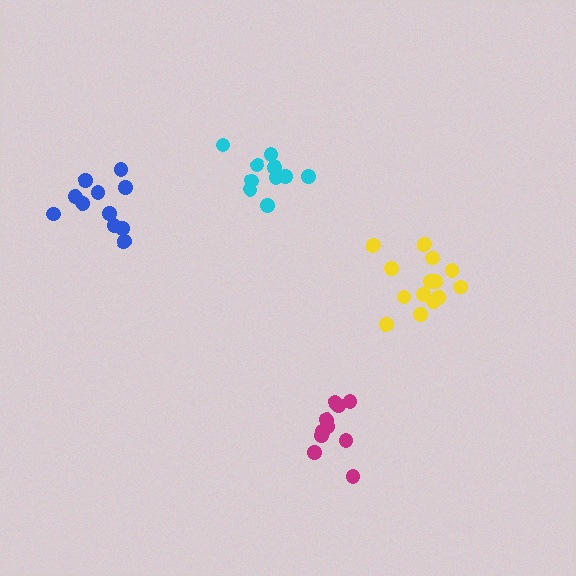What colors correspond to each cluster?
The clusters are colored: cyan, magenta, yellow, blue.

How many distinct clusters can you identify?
There are 4 distinct clusters.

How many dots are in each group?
Group 1: 10 dots, Group 2: 10 dots, Group 3: 14 dots, Group 4: 11 dots (45 total).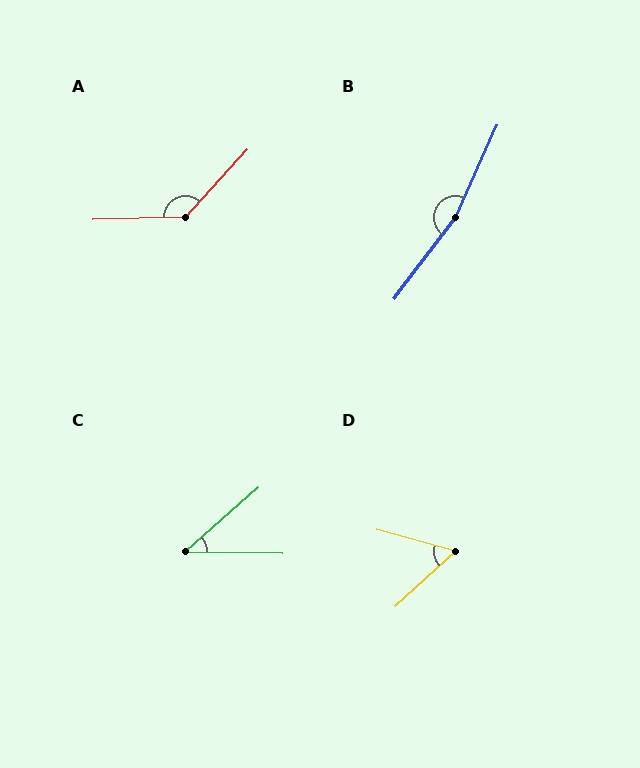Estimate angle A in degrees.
Approximately 134 degrees.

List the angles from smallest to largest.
C (42°), D (58°), A (134°), B (167°).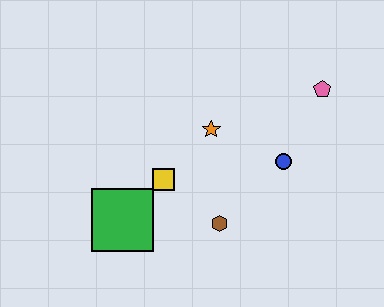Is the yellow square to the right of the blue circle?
No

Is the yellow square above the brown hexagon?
Yes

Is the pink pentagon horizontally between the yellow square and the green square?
No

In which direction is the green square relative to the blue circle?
The green square is to the left of the blue circle.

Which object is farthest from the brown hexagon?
The pink pentagon is farthest from the brown hexagon.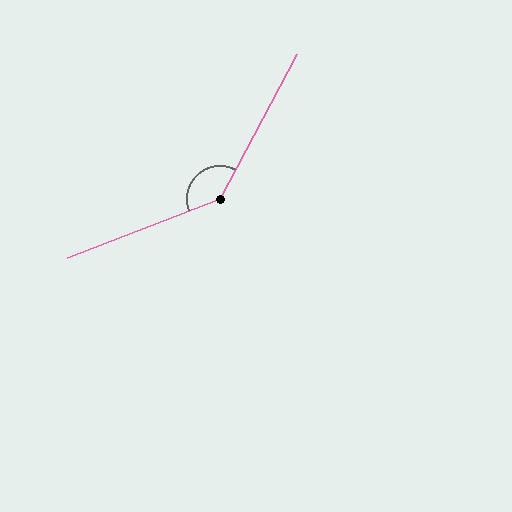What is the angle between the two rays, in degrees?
Approximately 139 degrees.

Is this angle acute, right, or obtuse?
It is obtuse.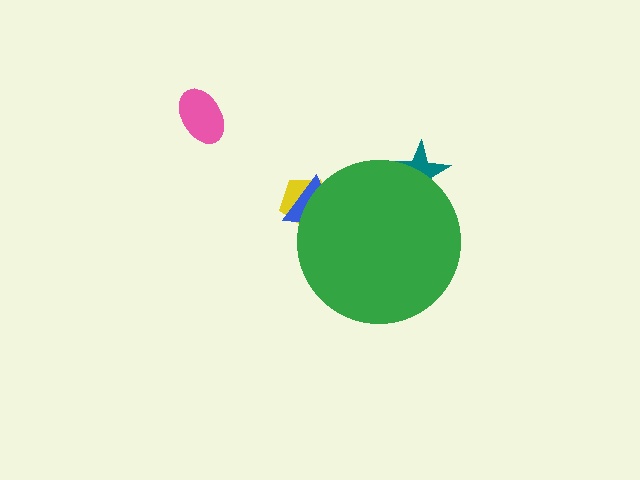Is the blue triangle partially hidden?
Yes, the blue triangle is partially hidden behind the green circle.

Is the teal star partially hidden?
Yes, the teal star is partially hidden behind the green circle.